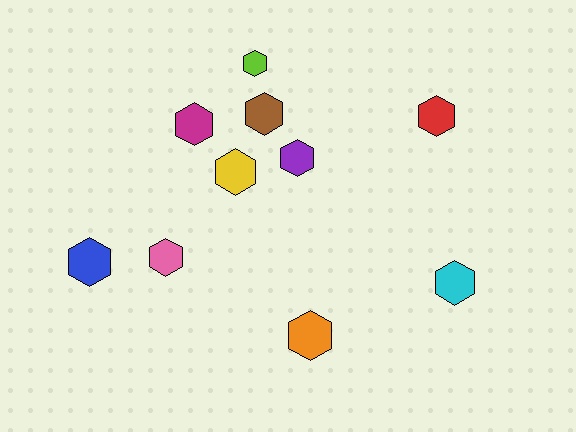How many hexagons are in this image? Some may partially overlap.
There are 10 hexagons.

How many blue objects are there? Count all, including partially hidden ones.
There is 1 blue object.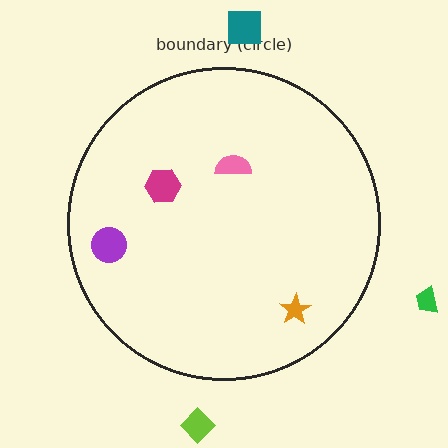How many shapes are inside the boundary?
4 inside, 3 outside.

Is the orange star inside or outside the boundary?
Inside.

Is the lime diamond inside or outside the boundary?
Outside.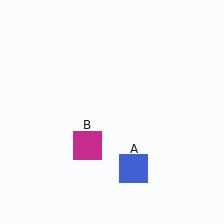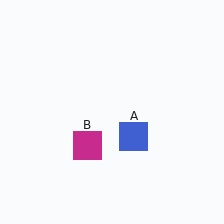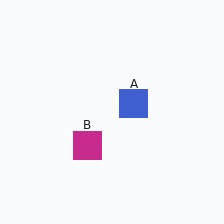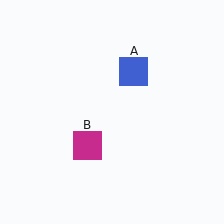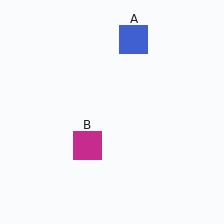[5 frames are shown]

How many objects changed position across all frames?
1 object changed position: blue square (object A).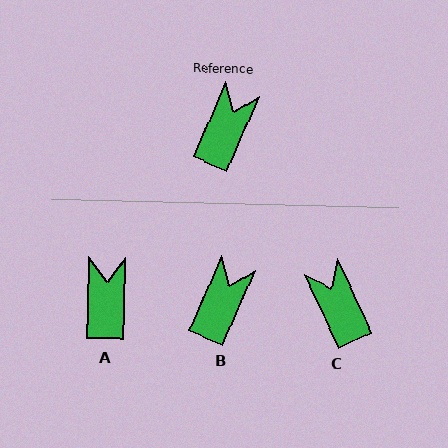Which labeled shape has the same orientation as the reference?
B.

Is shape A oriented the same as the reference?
No, it is off by about 22 degrees.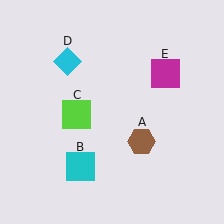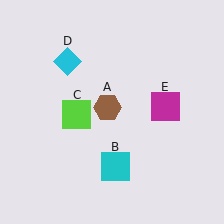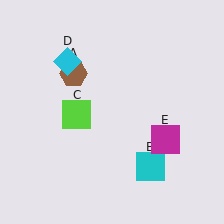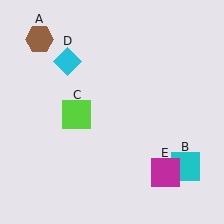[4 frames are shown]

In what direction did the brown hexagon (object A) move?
The brown hexagon (object A) moved up and to the left.